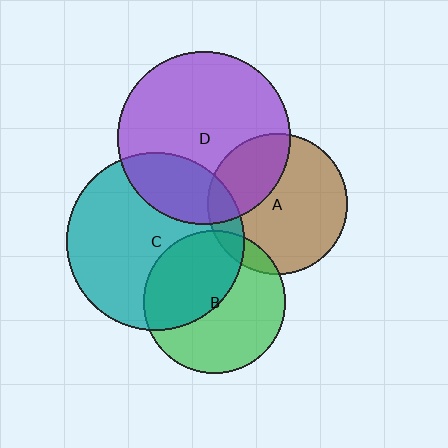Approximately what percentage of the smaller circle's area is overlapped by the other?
Approximately 25%.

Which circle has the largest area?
Circle C (teal).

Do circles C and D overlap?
Yes.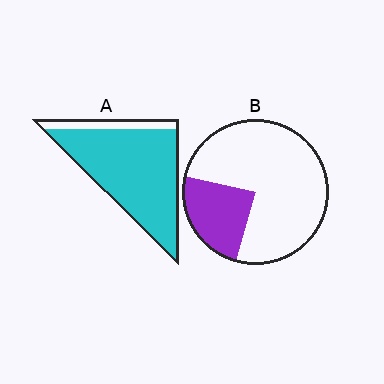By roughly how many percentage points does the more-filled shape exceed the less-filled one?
By roughly 65 percentage points (A over B).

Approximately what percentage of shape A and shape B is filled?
A is approximately 85% and B is approximately 25%.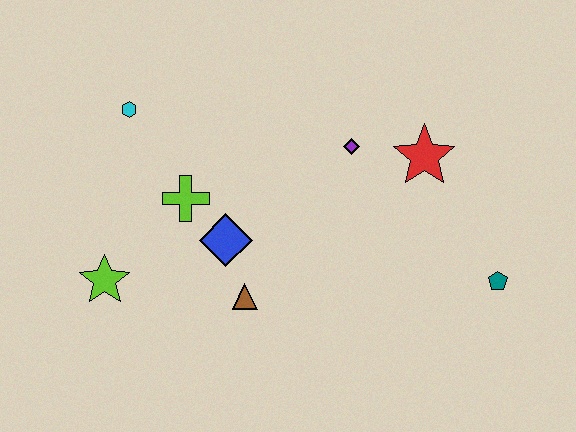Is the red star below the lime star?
No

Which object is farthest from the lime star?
The teal pentagon is farthest from the lime star.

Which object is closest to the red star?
The purple diamond is closest to the red star.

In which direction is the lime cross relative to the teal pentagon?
The lime cross is to the left of the teal pentagon.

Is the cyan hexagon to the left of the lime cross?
Yes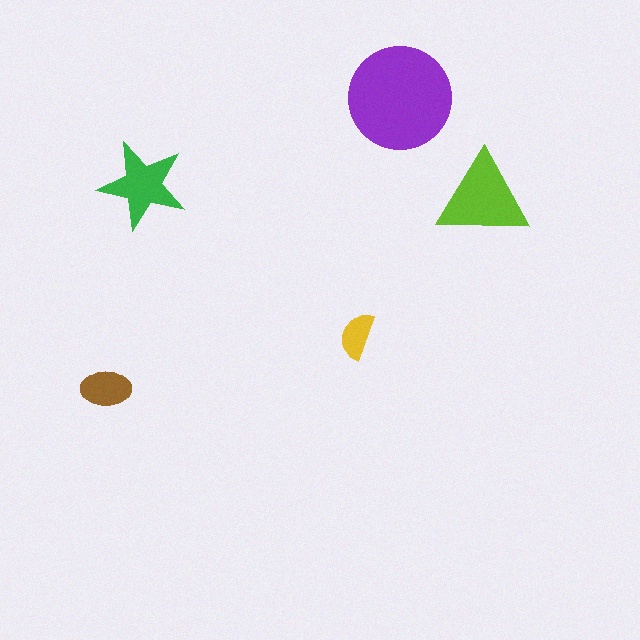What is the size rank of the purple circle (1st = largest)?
1st.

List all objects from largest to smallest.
The purple circle, the lime triangle, the green star, the brown ellipse, the yellow semicircle.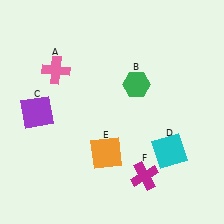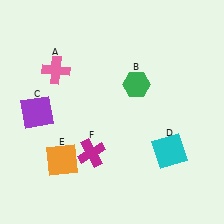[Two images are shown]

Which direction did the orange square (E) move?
The orange square (E) moved left.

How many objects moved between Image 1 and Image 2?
2 objects moved between the two images.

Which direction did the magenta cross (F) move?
The magenta cross (F) moved left.